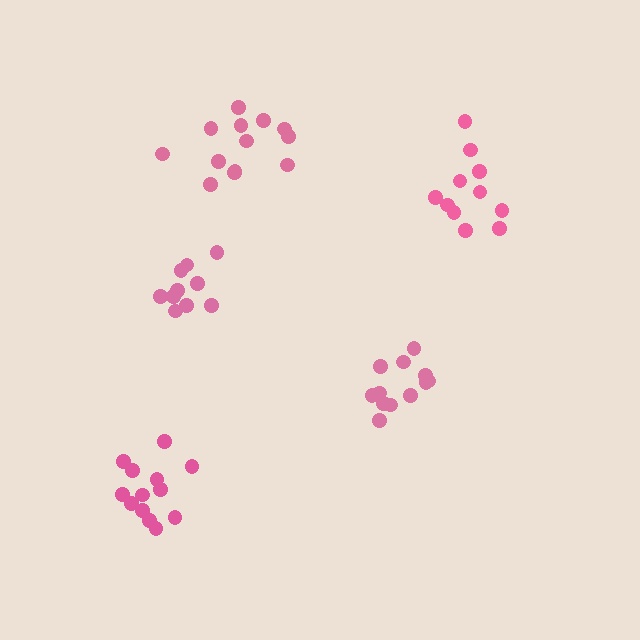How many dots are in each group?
Group 1: 13 dots, Group 2: 11 dots, Group 3: 10 dots, Group 4: 12 dots, Group 5: 13 dots (59 total).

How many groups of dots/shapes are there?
There are 5 groups.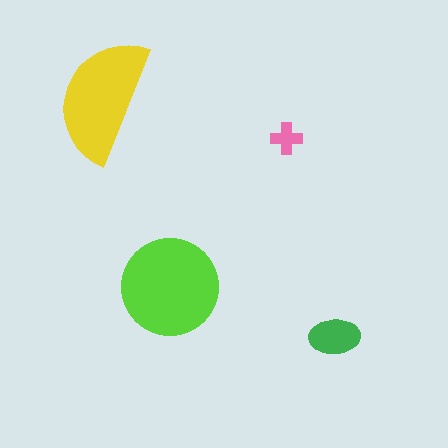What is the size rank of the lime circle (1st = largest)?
1st.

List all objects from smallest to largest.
The pink cross, the green ellipse, the yellow semicircle, the lime circle.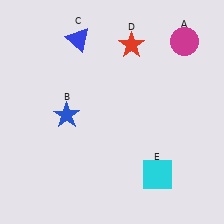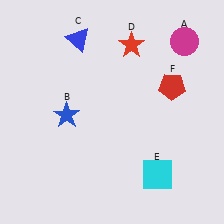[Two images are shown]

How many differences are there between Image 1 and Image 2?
There is 1 difference between the two images.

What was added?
A red pentagon (F) was added in Image 2.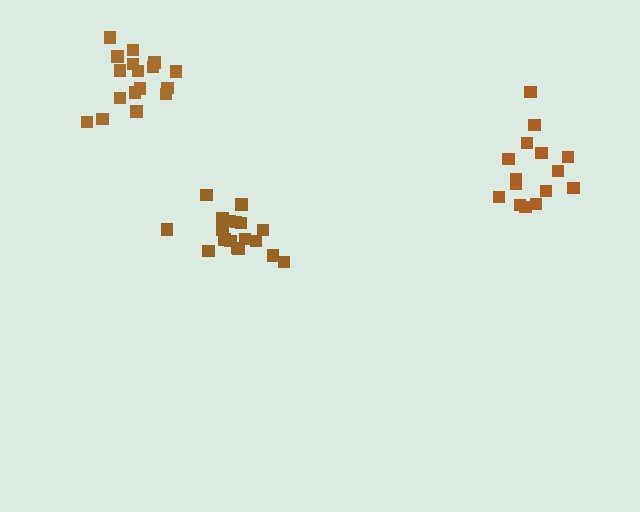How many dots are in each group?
Group 1: 18 dots, Group 2: 15 dots, Group 3: 17 dots (50 total).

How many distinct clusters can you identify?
There are 3 distinct clusters.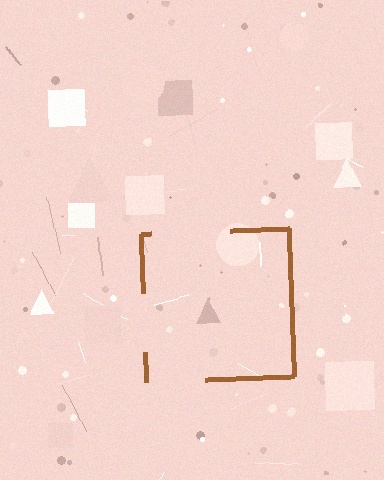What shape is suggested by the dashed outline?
The dashed outline suggests a square.